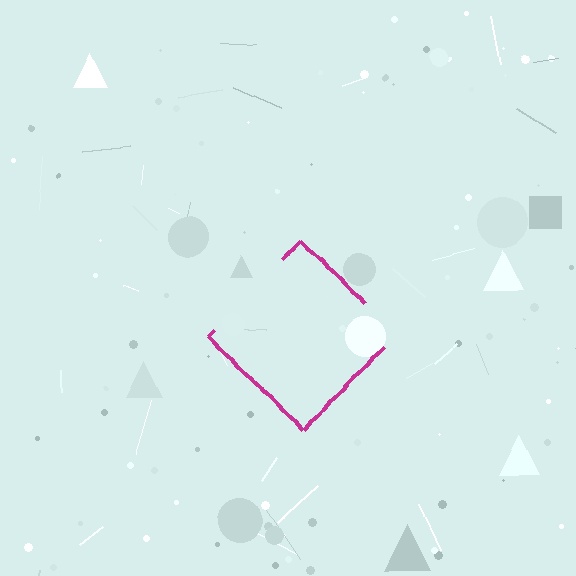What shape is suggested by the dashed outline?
The dashed outline suggests a diamond.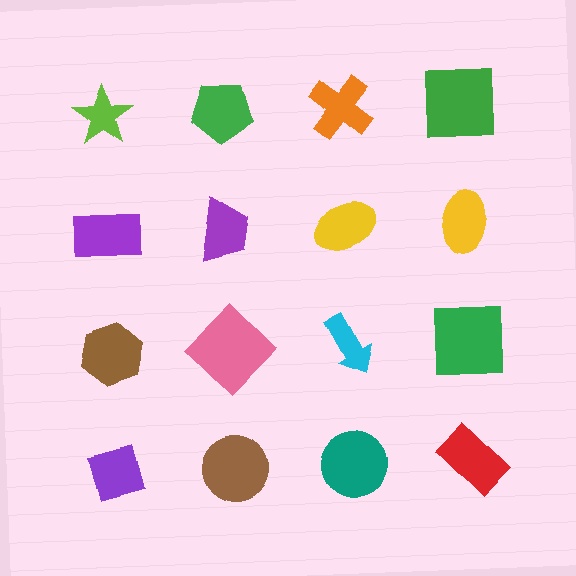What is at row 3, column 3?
A cyan arrow.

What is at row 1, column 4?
A green square.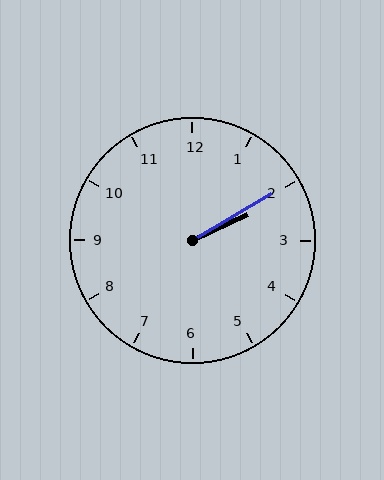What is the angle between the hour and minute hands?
Approximately 5 degrees.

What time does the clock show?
2:10.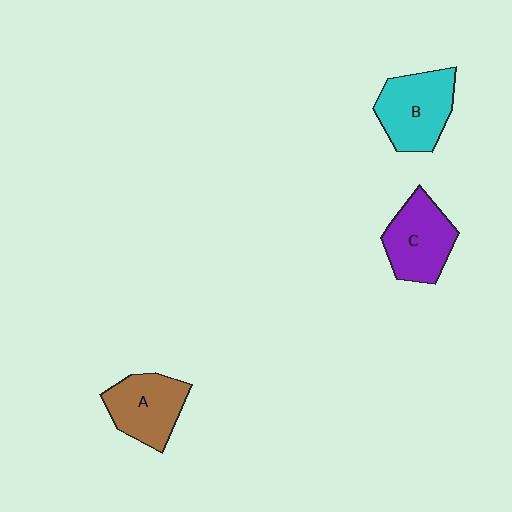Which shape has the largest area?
Shape B (cyan).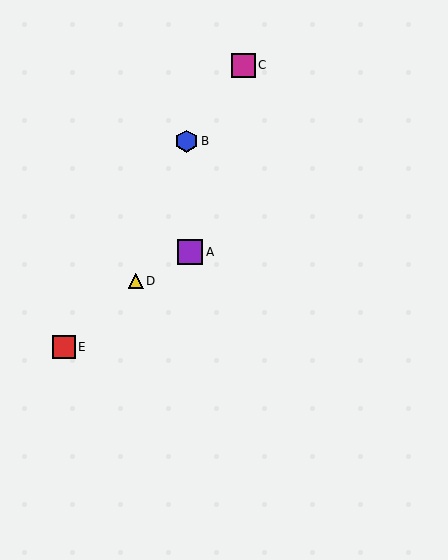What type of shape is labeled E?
Shape E is a red square.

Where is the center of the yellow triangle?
The center of the yellow triangle is at (136, 281).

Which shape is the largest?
The purple square (labeled A) is the largest.